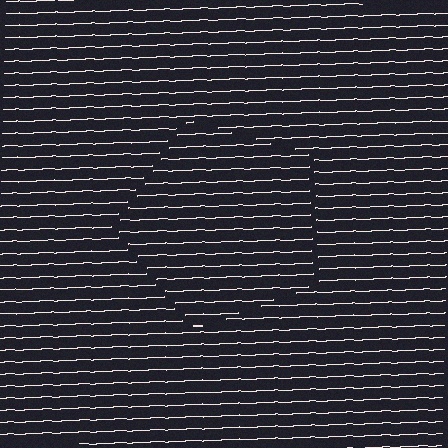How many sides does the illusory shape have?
5 sides — the line-ends trace a pentagon.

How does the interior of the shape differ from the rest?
The interior of the shape contains the same grating, shifted by half a period — the contour is defined by the phase discontinuity where line-ends from the inner and outer gratings abut.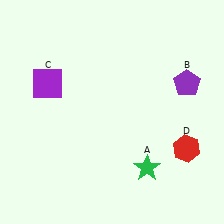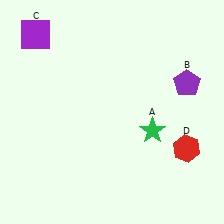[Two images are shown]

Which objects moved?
The objects that moved are: the green star (A), the purple square (C).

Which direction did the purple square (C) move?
The purple square (C) moved up.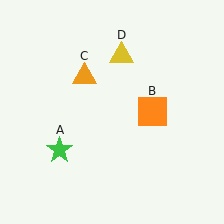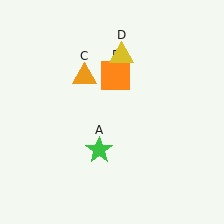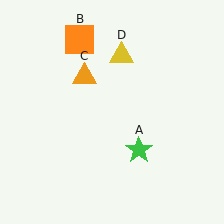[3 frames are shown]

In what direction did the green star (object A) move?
The green star (object A) moved right.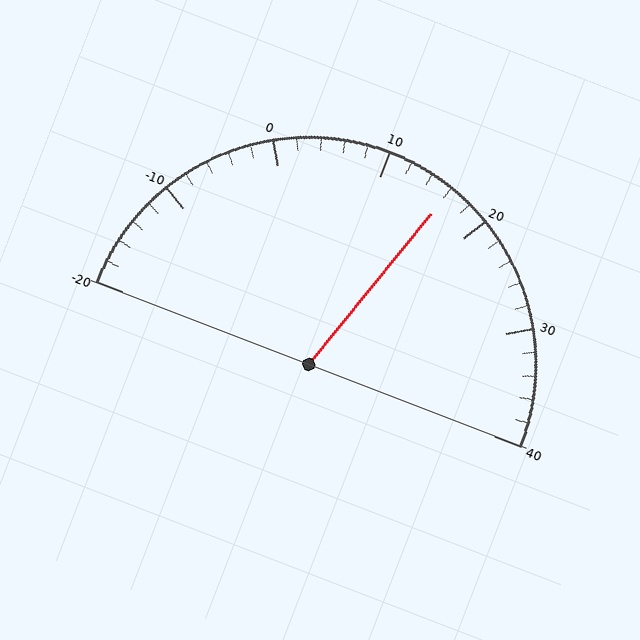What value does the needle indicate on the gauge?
The needle indicates approximately 16.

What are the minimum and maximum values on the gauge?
The gauge ranges from -20 to 40.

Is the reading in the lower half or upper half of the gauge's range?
The reading is in the upper half of the range (-20 to 40).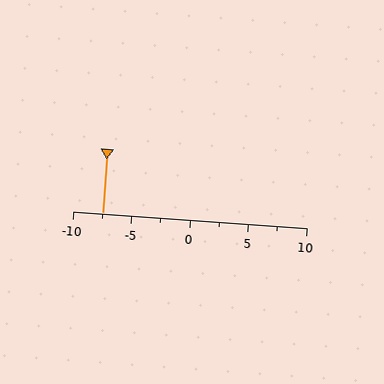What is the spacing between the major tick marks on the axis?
The major ticks are spaced 5 apart.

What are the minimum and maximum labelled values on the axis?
The axis runs from -10 to 10.